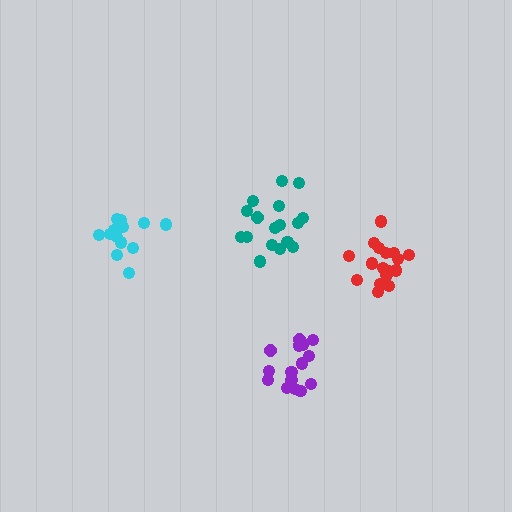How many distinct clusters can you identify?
There are 4 distinct clusters.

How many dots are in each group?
Group 1: 15 dots, Group 2: 13 dots, Group 3: 18 dots, Group 4: 17 dots (63 total).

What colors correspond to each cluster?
The clusters are colored: purple, cyan, red, teal.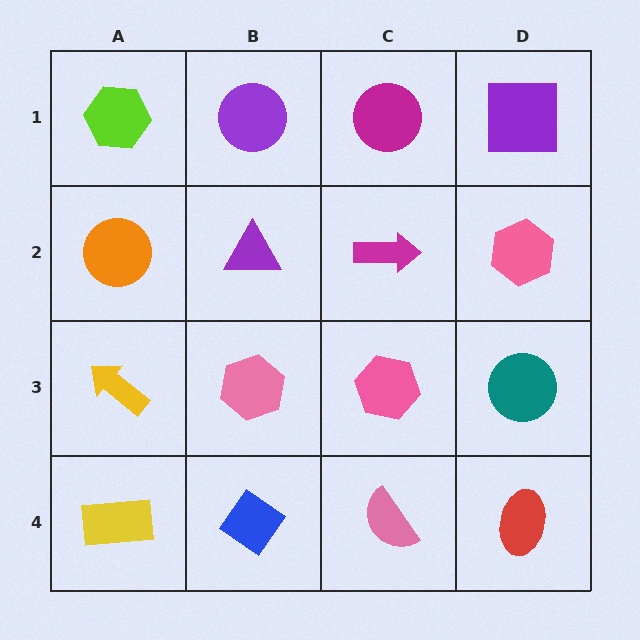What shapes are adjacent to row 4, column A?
A yellow arrow (row 3, column A), a blue diamond (row 4, column B).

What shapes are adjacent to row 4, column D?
A teal circle (row 3, column D), a pink semicircle (row 4, column C).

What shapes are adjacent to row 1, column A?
An orange circle (row 2, column A), a purple circle (row 1, column B).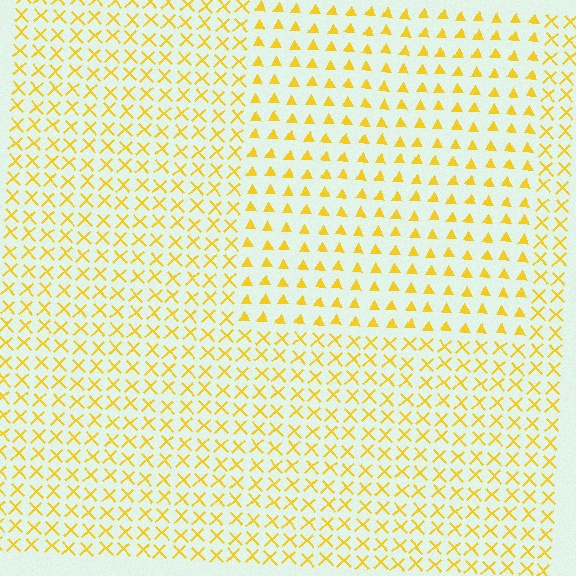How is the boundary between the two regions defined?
The boundary is defined by a change in element shape: triangles inside vs. X marks outside. All elements share the same color and spacing.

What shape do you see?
I see a rectangle.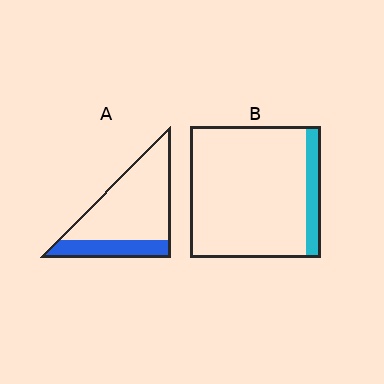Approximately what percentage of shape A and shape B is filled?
A is approximately 25% and B is approximately 10%.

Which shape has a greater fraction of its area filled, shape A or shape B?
Shape A.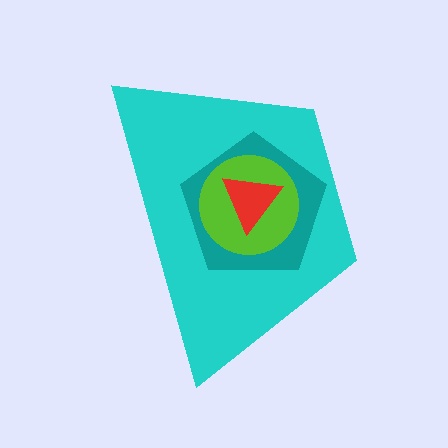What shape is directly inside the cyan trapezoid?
The teal pentagon.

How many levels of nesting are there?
4.